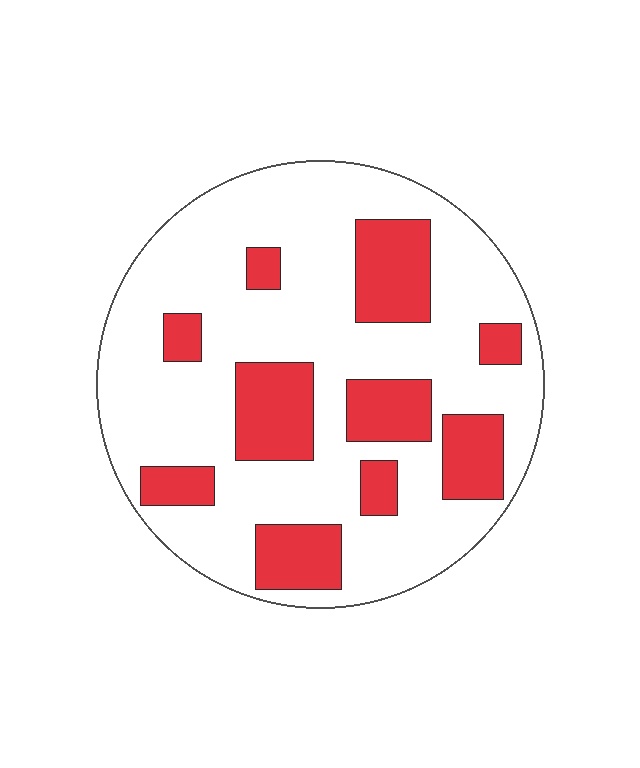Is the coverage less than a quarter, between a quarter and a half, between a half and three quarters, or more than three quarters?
Between a quarter and a half.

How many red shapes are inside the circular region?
10.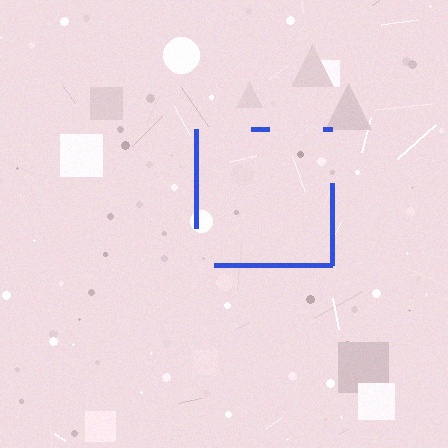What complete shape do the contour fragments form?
The contour fragments form a square.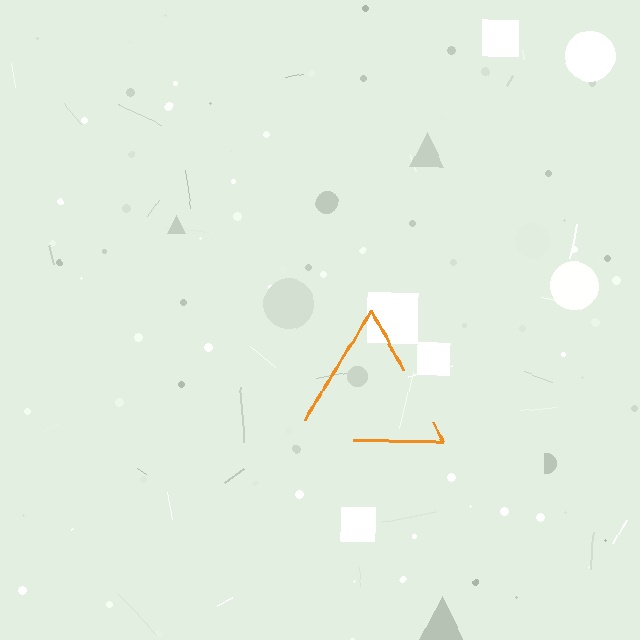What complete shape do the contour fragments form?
The contour fragments form a triangle.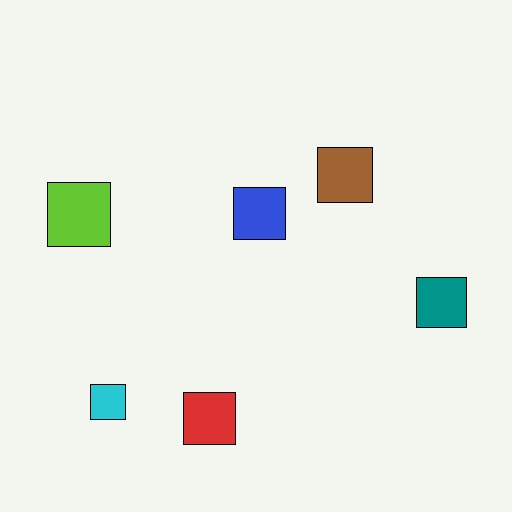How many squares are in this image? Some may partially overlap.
There are 6 squares.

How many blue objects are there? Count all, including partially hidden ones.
There is 1 blue object.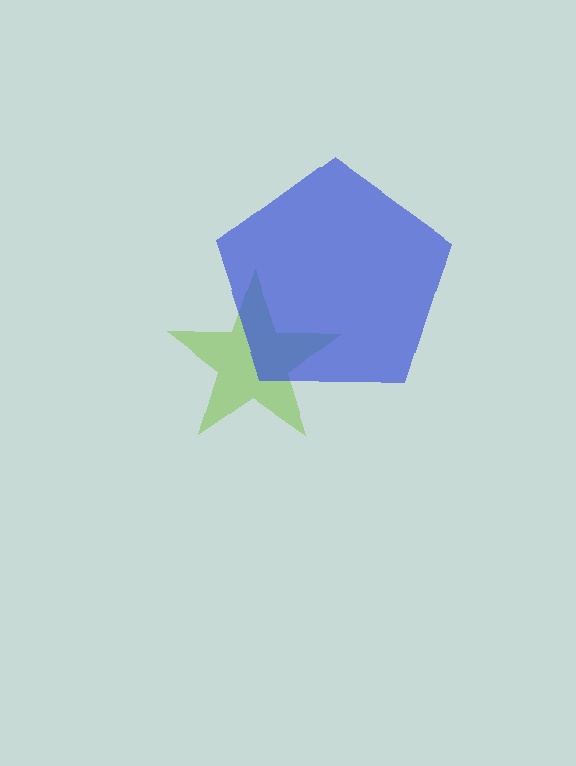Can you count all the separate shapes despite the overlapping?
Yes, there are 2 separate shapes.